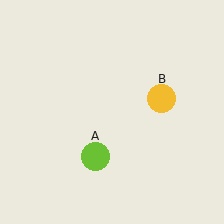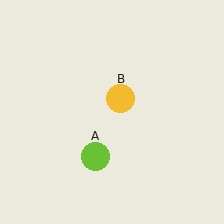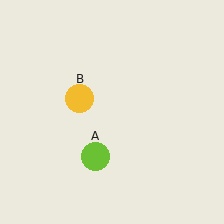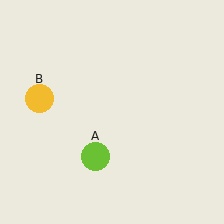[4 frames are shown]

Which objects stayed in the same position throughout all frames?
Lime circle (object A) remained stationary.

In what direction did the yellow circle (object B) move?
The yellow circle (object B) moved left.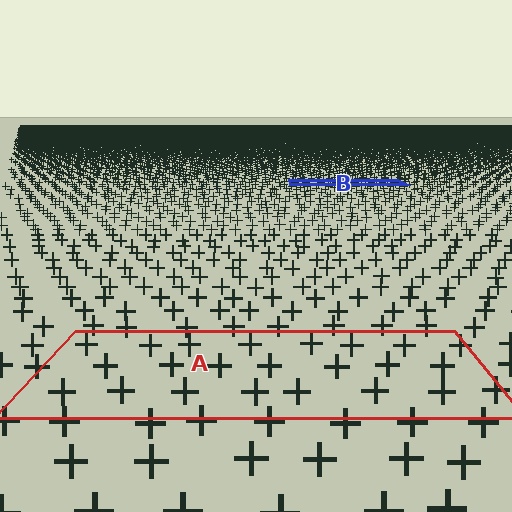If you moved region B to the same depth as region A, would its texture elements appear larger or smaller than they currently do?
They would appear larger. At a closer depth, the same texture elements are projected at a bigger on-screen size.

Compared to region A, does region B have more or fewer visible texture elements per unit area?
Region B has more texture elements per unit area — they are packed more densely because it is farther away.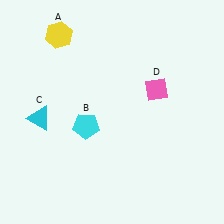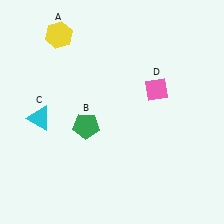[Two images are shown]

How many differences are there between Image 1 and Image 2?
There is 1 difference between the two images.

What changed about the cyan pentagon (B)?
In Image 1, B is cyan. In Image 2, it changed to green.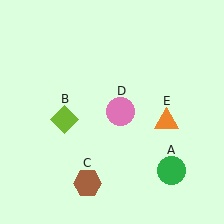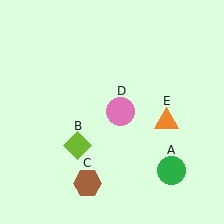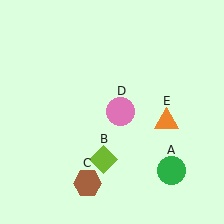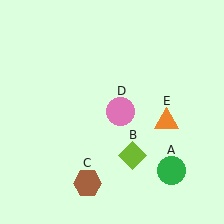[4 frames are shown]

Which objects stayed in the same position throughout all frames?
Green circle (object A) and brown hexagon (object C) and pink circle (object D) and orange triangle (object E) remained stationary.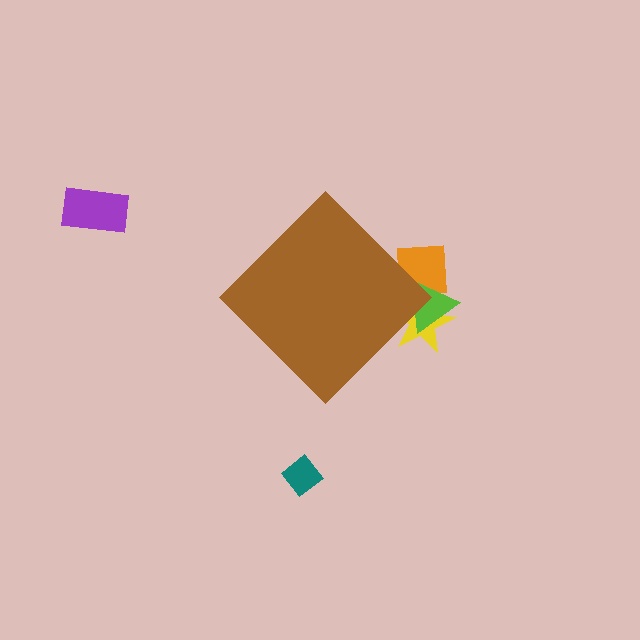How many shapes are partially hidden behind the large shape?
3 shapes are partially hidden.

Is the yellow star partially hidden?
Yes, the yellow star is partially hidden behind the brown diamond.